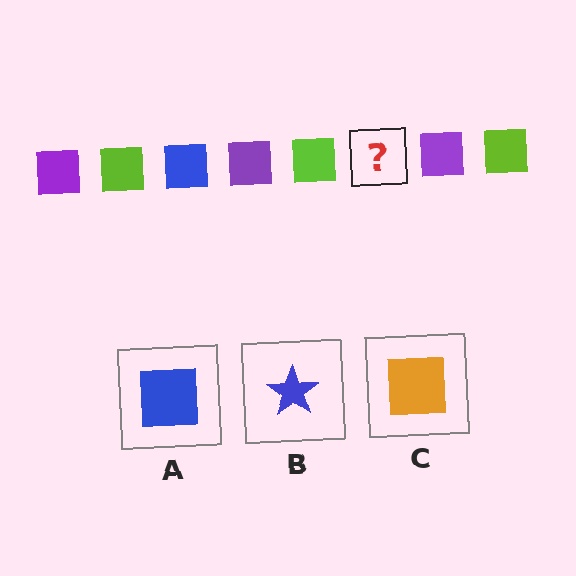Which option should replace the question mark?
Option A.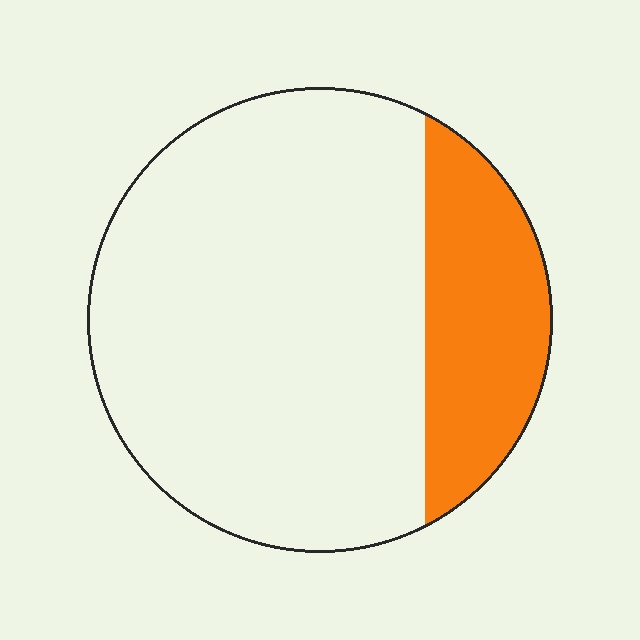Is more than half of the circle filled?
No.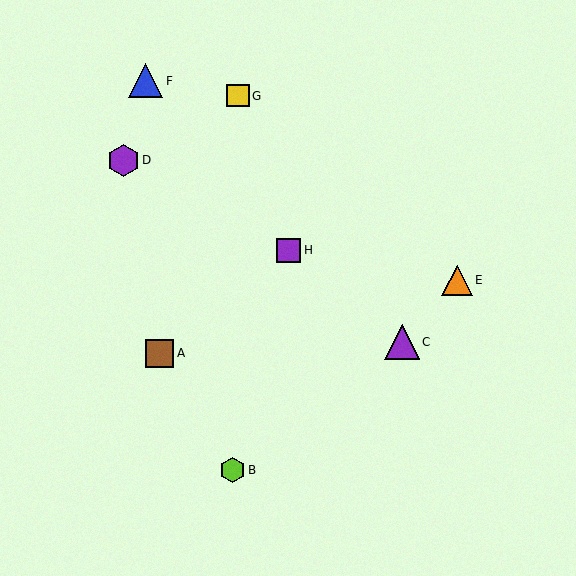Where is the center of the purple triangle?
The center of the purple triangle is at (402, 342).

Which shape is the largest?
The purple triangle (labeled C) is the largest.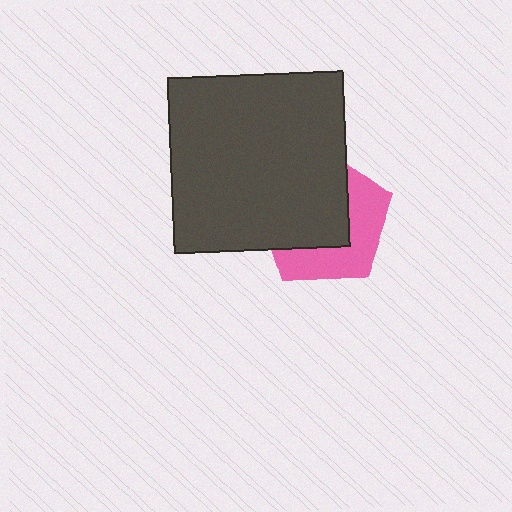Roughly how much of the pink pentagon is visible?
A small part of it is visible (roughly 42%).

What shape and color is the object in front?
The object in front is a dark gray square.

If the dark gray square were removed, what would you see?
You would see the complete pink pentagon.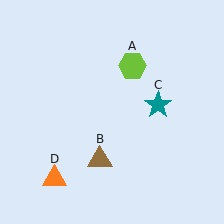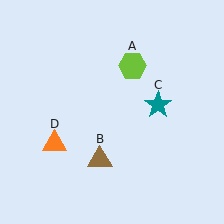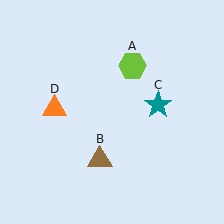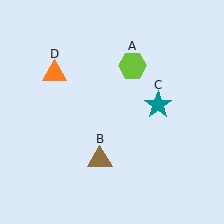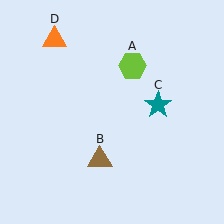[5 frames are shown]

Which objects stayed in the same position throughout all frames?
Lime hexagon (object A) and brown triangle (object B) and teal star (object C) remained stationary.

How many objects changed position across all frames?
1 object changed position: orange triangle (object D).